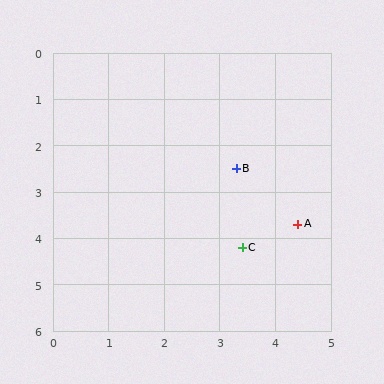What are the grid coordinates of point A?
Point A is at approximately (4.4, 3.7).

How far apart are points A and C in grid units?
Points A and C are about 1.1 grid units apart.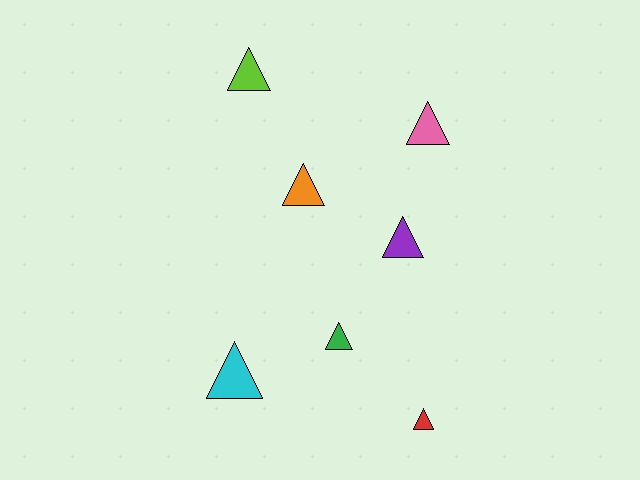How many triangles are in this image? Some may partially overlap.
There are 7 triangles.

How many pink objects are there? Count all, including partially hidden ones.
There is 1 pink object.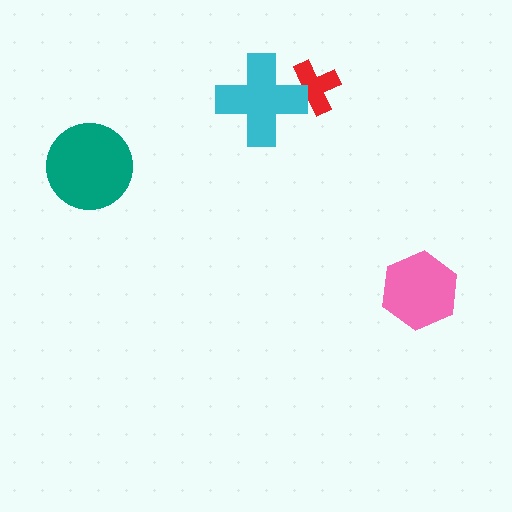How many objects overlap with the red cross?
1 object overlaps with the red cross.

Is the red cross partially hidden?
Yes, it is partially covered by another shape.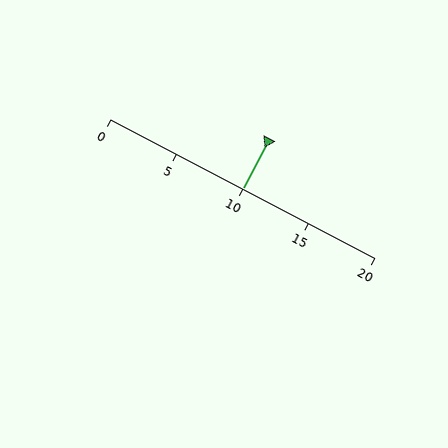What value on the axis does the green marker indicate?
The marker indicates approximately 10.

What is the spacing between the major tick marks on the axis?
The major ticks are spaced 5 apart.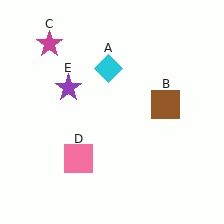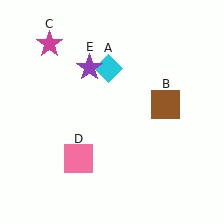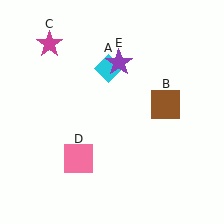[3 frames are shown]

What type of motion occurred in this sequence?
The purple star (object E) rotated clockwise around the center of the scene.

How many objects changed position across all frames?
1 object changed position: purple star (object E).